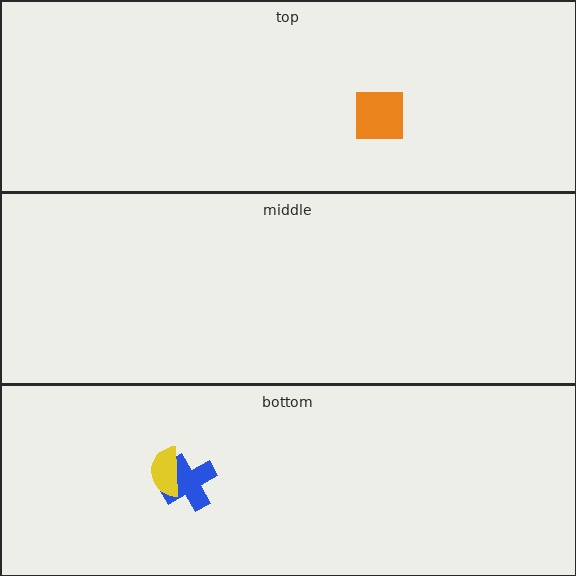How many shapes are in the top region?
1.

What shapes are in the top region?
The orange square.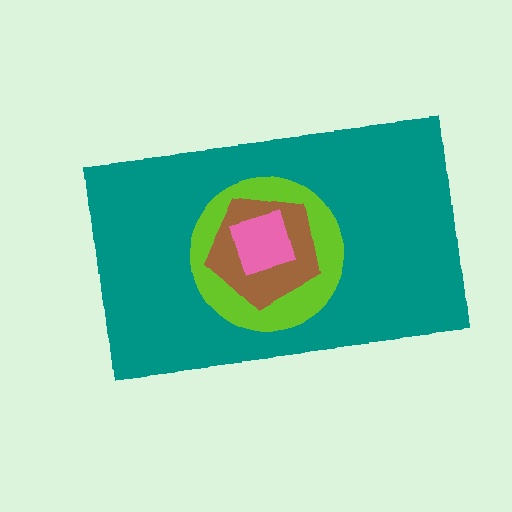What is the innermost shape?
The pink diamond.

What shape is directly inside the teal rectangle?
The lime circle.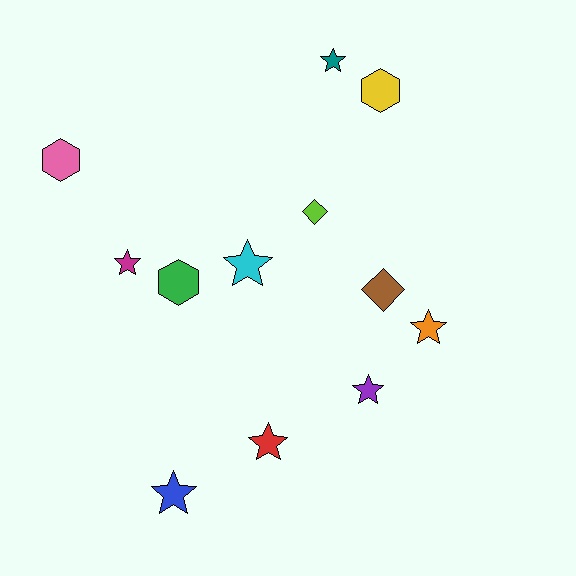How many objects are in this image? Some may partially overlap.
There are 12 objects.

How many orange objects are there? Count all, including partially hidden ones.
There is 1 orange object.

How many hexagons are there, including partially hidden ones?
There are 3 hexagons.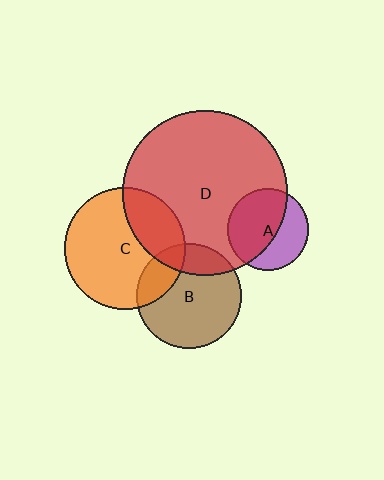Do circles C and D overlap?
Yes.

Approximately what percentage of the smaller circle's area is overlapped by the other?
Approximately 30%.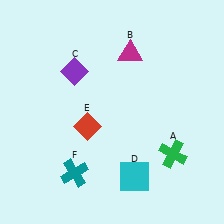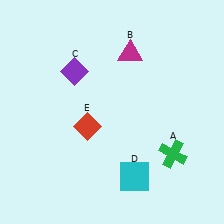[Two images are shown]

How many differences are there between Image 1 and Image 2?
There is 1 difference between the two images.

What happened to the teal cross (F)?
The teal cross (F) was removed in Image 2. It was in the bottom-left area of Image 1.